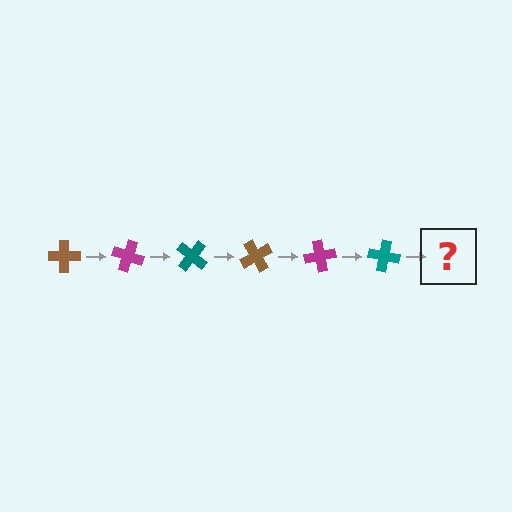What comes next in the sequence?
The next element should be a brown cross, rotated 120 degrees from the start.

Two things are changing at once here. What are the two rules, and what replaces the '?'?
The two rules are that it rotates 20 degrees each step and the color cycles through brown, magenta, and teal. The '?' should be a brown cross, rotated 120 degrees from the start.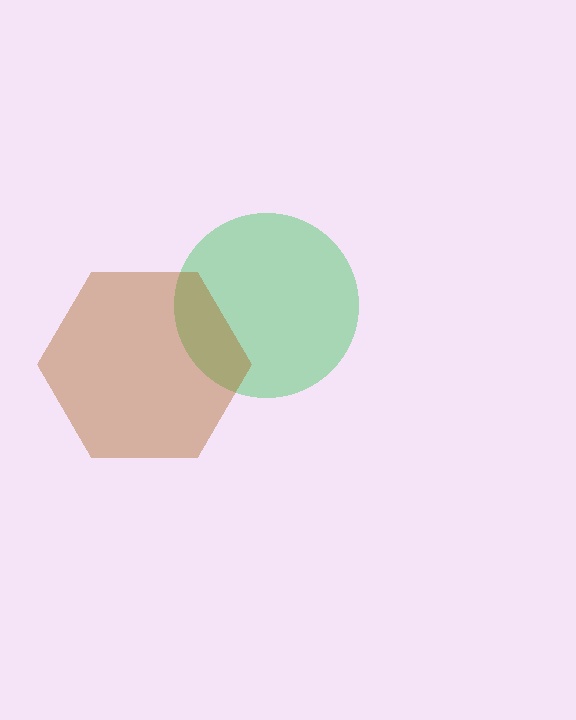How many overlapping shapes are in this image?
There are 2 overlapping shapes in the image.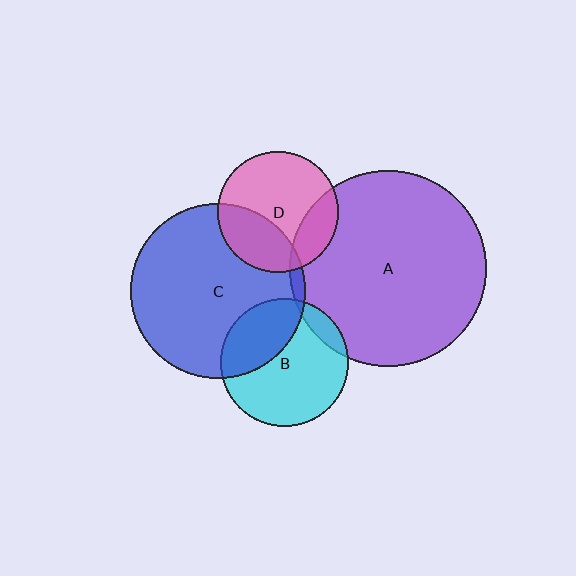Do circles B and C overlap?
Yes.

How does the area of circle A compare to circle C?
Approximately 1.3 times.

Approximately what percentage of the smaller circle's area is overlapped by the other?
Approximately 35%.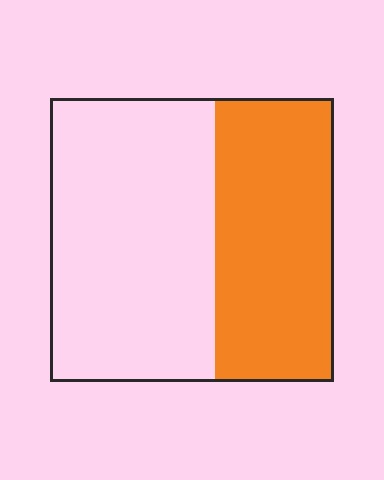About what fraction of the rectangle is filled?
About two fifths (2/5).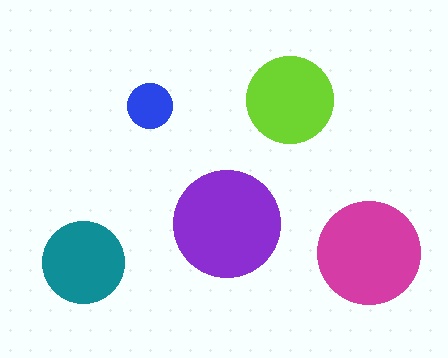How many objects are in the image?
There are 5 objects in the image.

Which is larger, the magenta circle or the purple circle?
The purple one.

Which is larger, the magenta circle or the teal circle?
The magenta one.